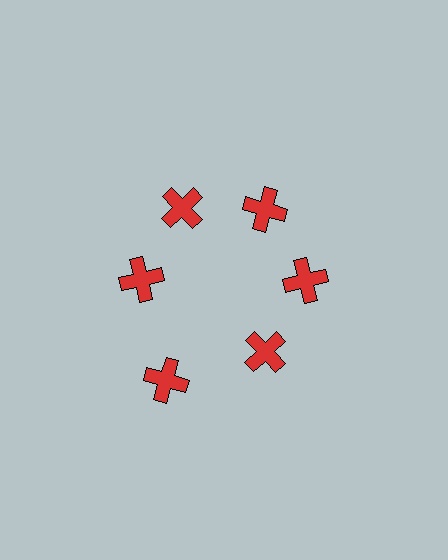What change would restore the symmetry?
The symmetry would be restored by moving it inward, back onto the ring so that all 6 crosses sit at equal angles and equal distance from the center.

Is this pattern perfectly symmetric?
No. The 6 red crosses are arranged in a ring, but one element near the 7 o'clock position is pushed outward from the center, breaking the 6-fold rotational symmetry.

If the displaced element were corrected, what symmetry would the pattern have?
It would have 6-fold rotational symmetry — the pattern would map onto itself every 60 degrees.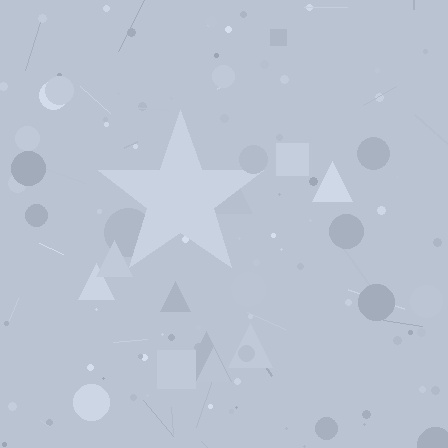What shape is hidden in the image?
A star is hidden in the image.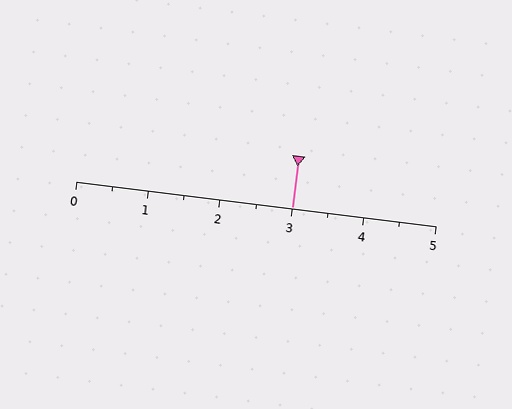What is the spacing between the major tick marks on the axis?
The major ticks are spaced 1 apart.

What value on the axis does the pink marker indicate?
The marker indicates approximately 3.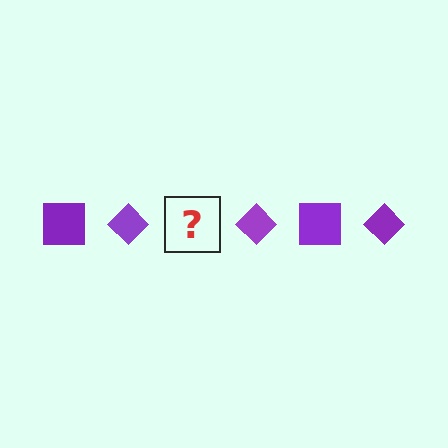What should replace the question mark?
The question mark should be replaced with a purple square.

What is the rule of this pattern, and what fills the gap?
The rule is that the pattern cycles through square, diamond shapes in purple. The gap should be filled with a purple square.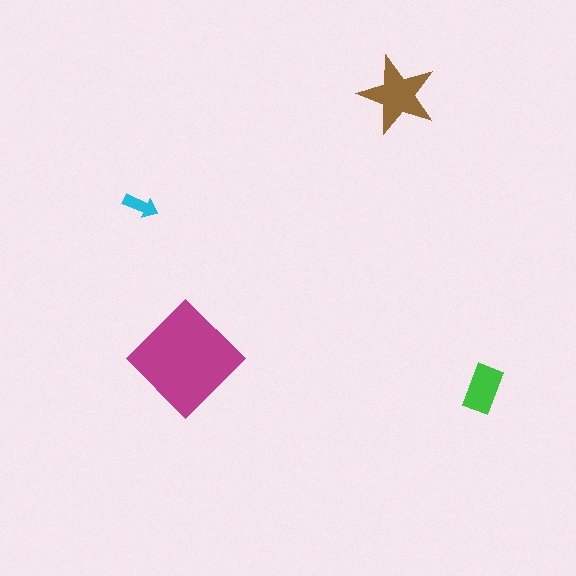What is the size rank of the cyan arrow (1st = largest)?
4th.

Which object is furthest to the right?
The green rectangle is rightmost.